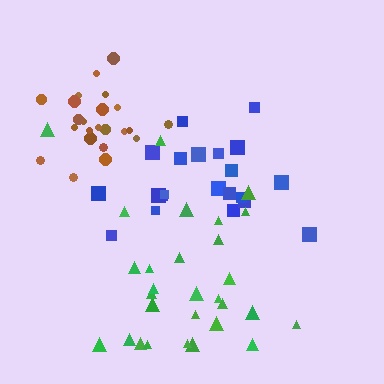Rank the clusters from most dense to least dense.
brown, green, blue.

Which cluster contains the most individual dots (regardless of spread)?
Green (29).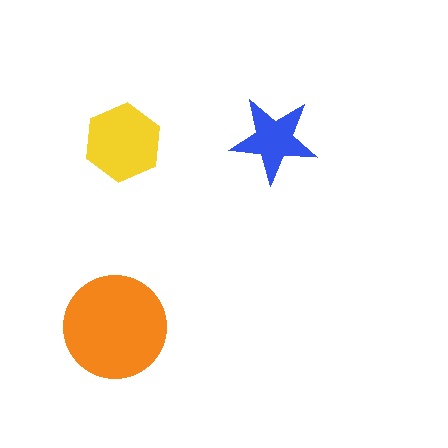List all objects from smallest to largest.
The blue star, the yellow hexagon, the orange circle.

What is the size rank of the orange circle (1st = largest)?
1st.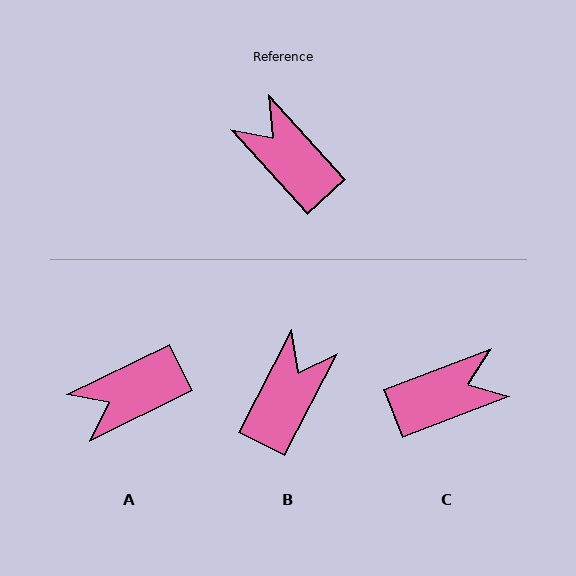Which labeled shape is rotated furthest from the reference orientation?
C, about 111 degrees away.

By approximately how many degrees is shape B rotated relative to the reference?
Approximately 69 degrees clockwise.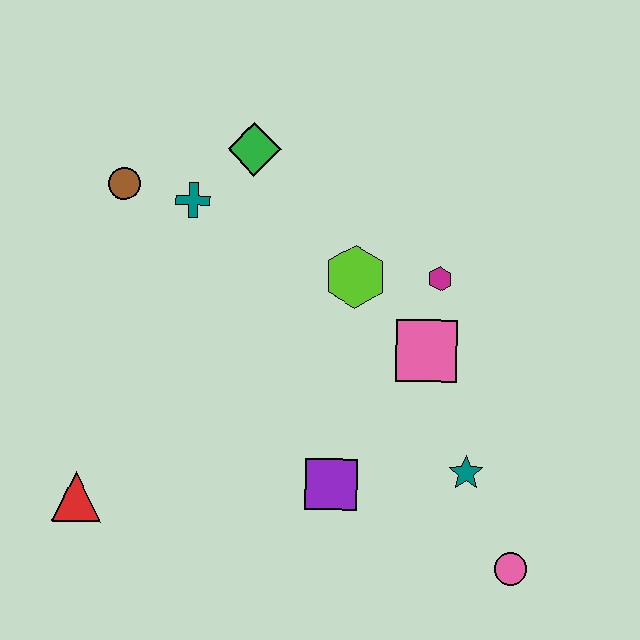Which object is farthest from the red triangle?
The pink circle is farthest from the red triangle.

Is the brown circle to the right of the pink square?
No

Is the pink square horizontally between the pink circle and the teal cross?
Yes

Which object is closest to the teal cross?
The brown circle is closest to the teal cross.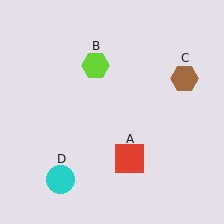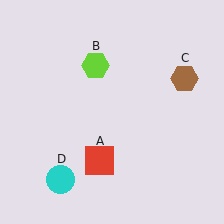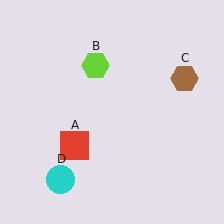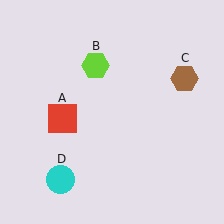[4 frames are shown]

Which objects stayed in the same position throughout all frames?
Lime hexagon (object B) and brown hexagon (object C) and cyan circle (object D) remained stationary.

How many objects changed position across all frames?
1 object changed position: red square (object A).